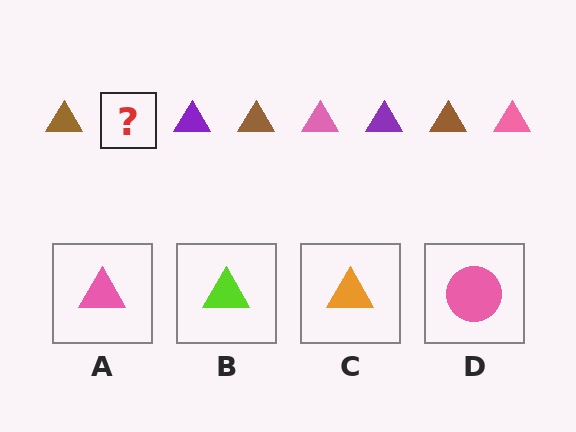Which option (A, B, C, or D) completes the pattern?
A.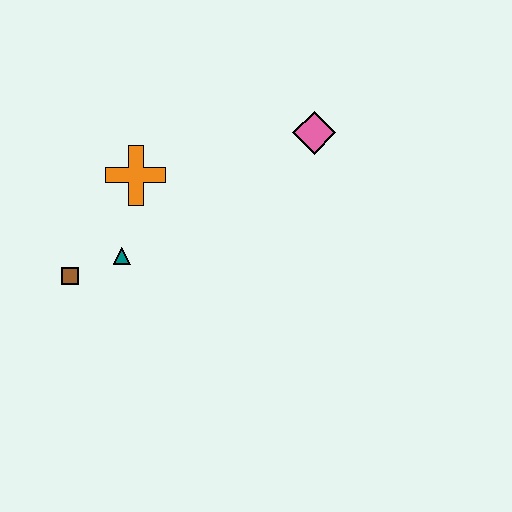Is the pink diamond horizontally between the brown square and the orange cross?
No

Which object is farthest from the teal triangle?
The pink diamond is farthest from the teal triangle.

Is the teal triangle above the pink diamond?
No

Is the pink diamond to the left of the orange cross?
No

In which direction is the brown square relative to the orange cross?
The brown square is below the orange cross.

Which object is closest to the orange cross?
The teal triangle is closest to the orange cross.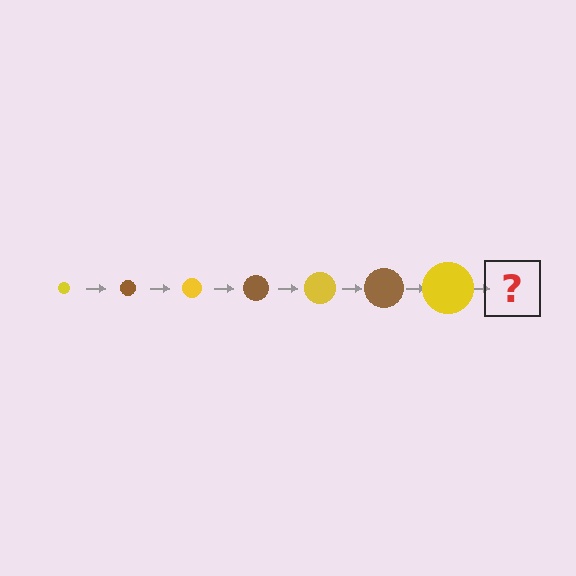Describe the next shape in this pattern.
It should be a brown circle, larger than the previous one.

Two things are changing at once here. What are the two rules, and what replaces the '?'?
The two rules are that the circle grows larger each step and the color cycles through yellow and brown. The '?' should be a brown circle, larger than the previous one.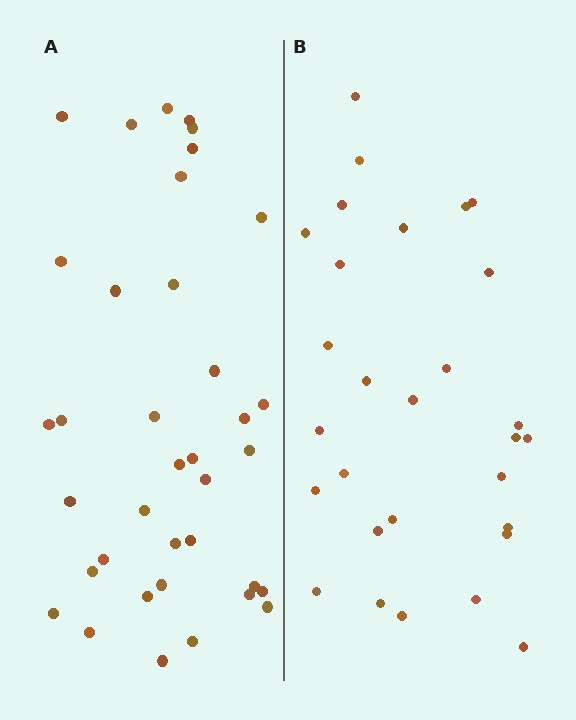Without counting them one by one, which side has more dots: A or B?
Region A (the left region) has more dots.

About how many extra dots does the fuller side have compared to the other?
Region A has roughly 8 or so more dots than region B.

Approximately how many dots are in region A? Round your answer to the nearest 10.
About 40 dots. (The exact count is 37, which rounds to 40.)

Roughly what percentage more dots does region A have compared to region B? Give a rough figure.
About 30% more.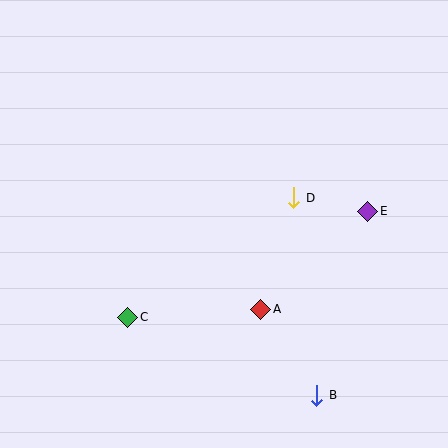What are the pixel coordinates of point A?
Point A is at (261, 309).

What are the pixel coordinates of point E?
Point E is at (368, 211).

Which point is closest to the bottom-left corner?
Point C is closest to the bottom-left corner.